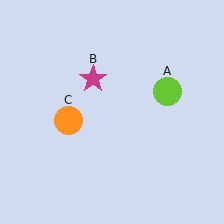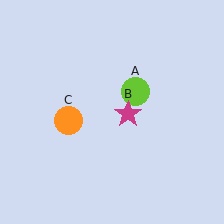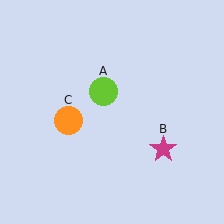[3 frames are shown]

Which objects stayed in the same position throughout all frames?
Orange circle (object C) remained stationary.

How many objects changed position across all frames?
2 objects changed position: lime circle (object A), magenta star (object B).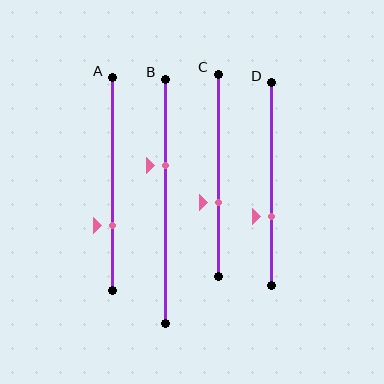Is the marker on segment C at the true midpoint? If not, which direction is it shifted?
No, the marker on segment C is shifted downward by about 14% of the segment length.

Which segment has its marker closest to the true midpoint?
Segment C has its marker closest to the true midpoint.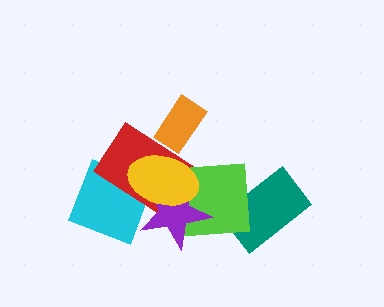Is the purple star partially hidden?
Yes, it is partially covered by another shape.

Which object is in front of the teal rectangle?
The lime square is in front of the teal rectangle.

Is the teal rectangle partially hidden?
Yes, it is partially covered by another shape.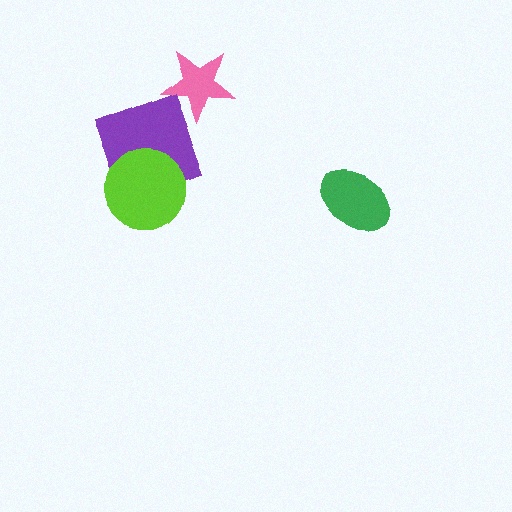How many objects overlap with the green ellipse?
0 objects overlap with the green ellipse.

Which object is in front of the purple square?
The lime circle is in front of the purple square.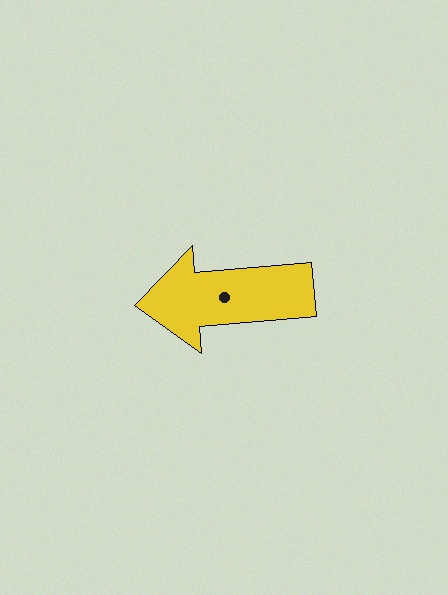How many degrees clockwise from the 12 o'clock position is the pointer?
Approximately 265 degrees.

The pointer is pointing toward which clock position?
Roughly 9 o'clock.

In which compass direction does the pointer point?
West.